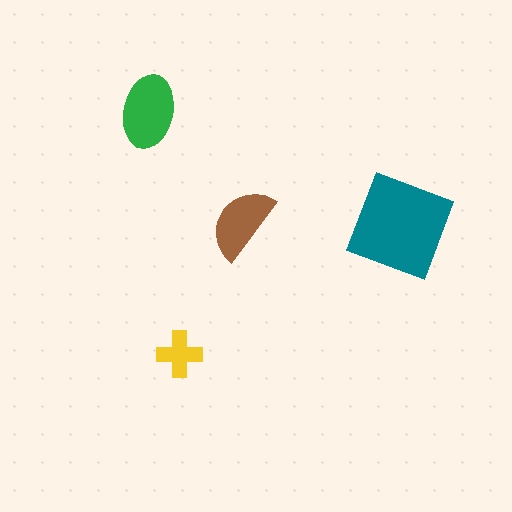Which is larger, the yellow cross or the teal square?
The teal square.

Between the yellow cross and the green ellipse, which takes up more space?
The green ellipse.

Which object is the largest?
The teal square.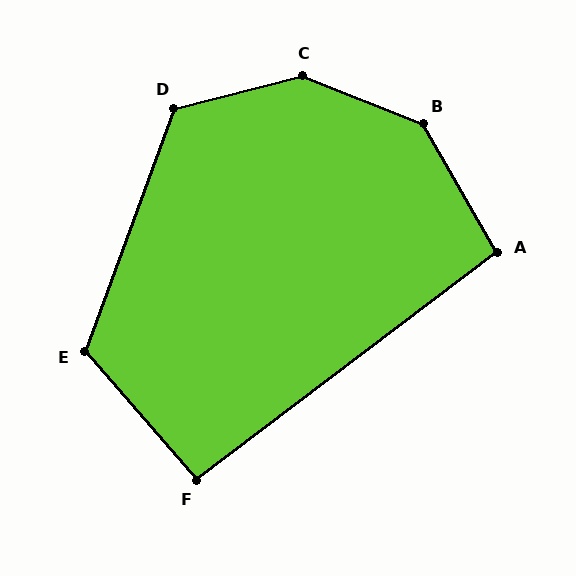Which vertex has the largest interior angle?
C, at approximately 144 degrees.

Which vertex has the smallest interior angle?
F, at approximately 94 degrees.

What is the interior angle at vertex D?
Approximately 124 degrees (obtuse).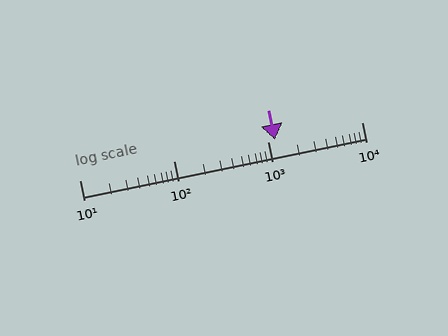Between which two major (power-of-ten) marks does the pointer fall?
The pointer is between 1000 and 10000.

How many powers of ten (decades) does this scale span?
The scale spans 3 decades, from 10 to 10000.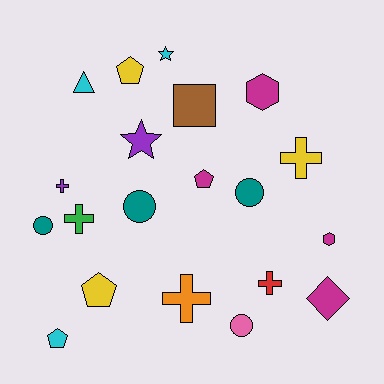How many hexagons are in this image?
There are 2 hexagons.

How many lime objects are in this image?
There are no lime objects.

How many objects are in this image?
There are 20 objects.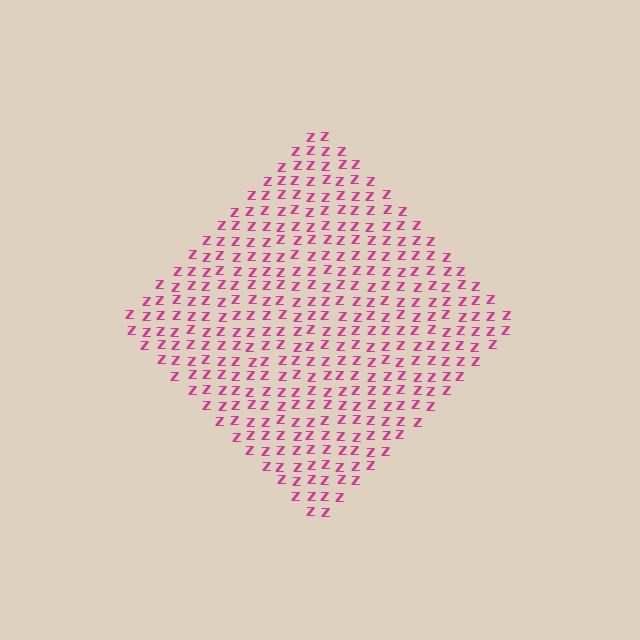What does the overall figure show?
The overall figure shows a diamond.